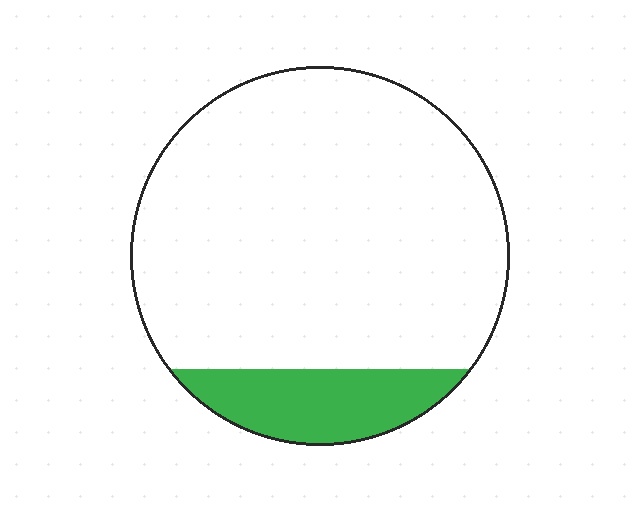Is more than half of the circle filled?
No.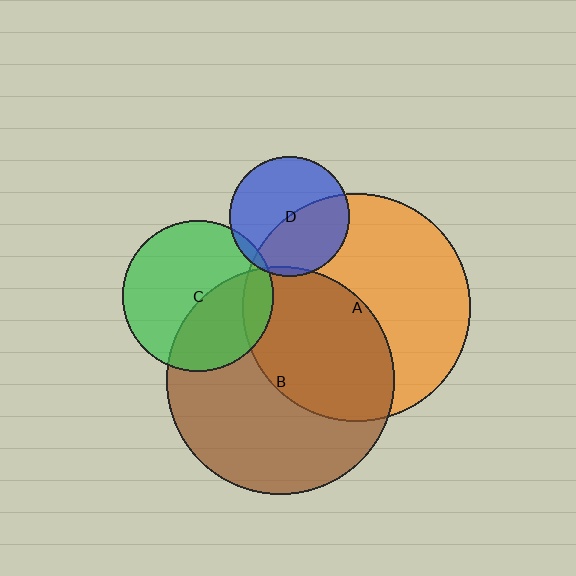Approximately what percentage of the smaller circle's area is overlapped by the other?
Approximately 40%.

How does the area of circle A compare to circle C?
Approximately 2.3 times.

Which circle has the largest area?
Circle A (orange).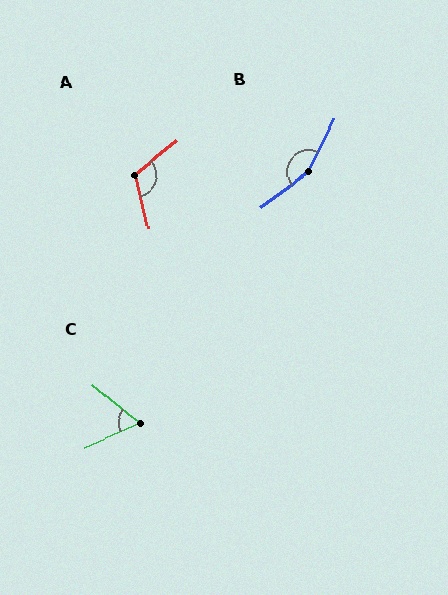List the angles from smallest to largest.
C (63°), A (116°), B (152°).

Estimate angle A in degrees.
Approximately 116 degrees.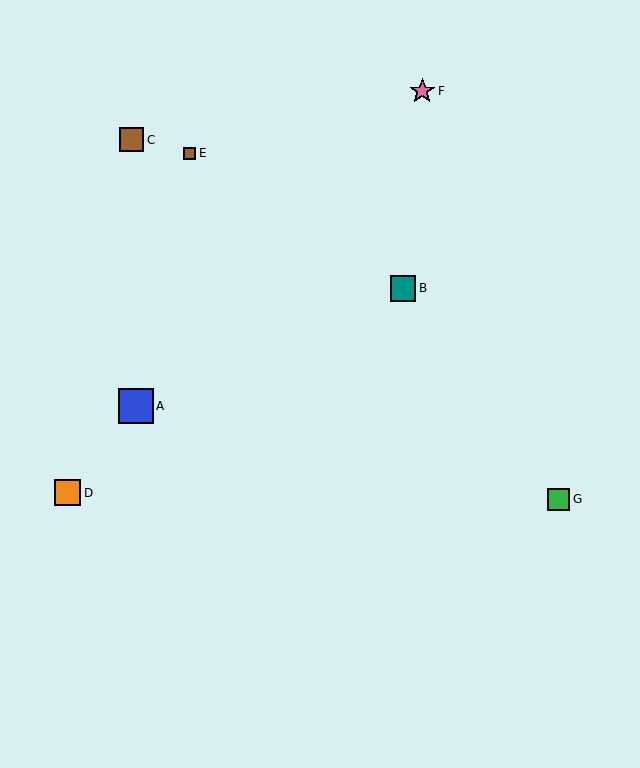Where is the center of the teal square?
The center of the teal square is at (403, 288).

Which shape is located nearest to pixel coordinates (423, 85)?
The pink star (labeled F) at (422, 91) is nearest to that location.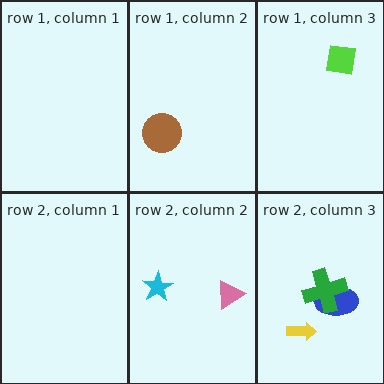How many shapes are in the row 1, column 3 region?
1.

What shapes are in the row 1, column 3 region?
The lime square.